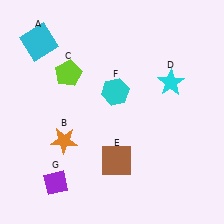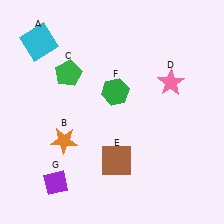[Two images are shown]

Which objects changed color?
C changed from lime to green. D changed from cyan to pink. F changed from cyan to green.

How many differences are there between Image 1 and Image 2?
There are 3 differences between the two images.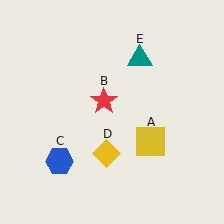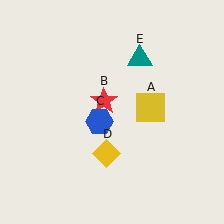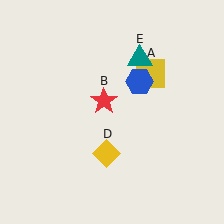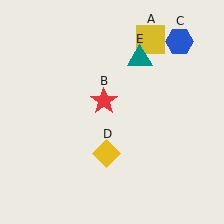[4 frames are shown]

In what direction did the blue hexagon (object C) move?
The blue hexagon (object C) moved up and to the right.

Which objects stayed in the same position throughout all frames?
Red star (object B) and yellow diamond (object D) and teal triangle (object E) remained stationary.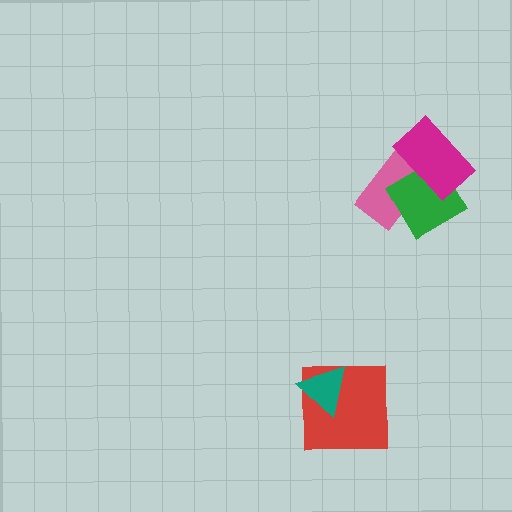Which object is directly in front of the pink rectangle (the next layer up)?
The green diamond is directly in front of the pink rectangle.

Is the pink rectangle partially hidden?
Yes, it is partially covered by another shape.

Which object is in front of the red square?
The teal triangle is in front of the red square.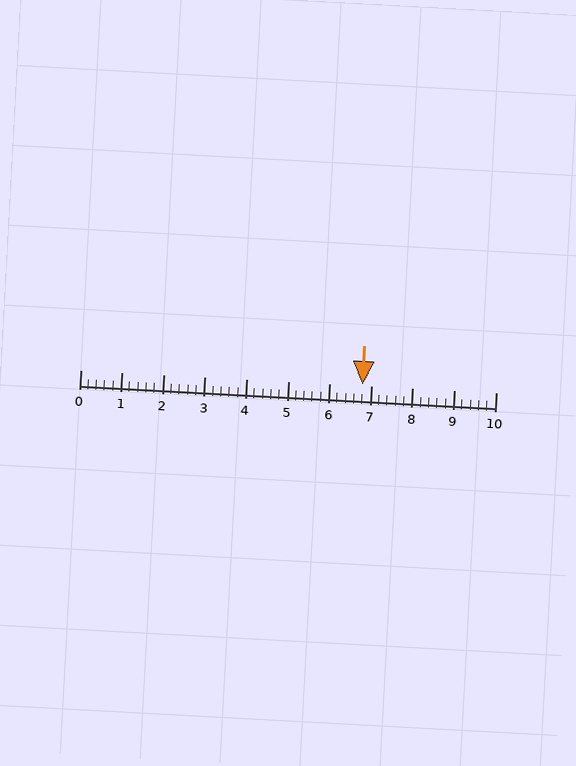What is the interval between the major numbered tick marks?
The major tick marks are spaced 1 units apart.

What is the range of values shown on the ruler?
The ruler shows values from 0 to 10.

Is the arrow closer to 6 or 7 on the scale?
The arrow is closer to 7.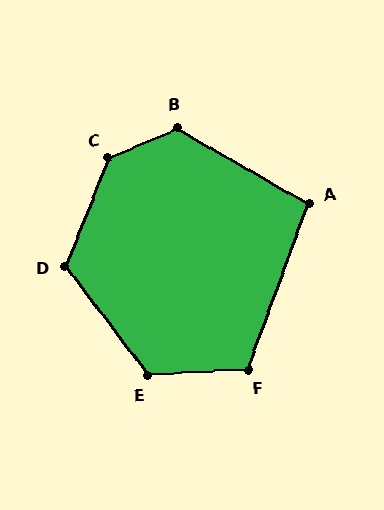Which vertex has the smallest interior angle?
A, at approximately 100 degrees.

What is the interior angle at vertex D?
Approximately 121 degrees (obtuse).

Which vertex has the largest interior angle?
C, at approximately 136 degrees.